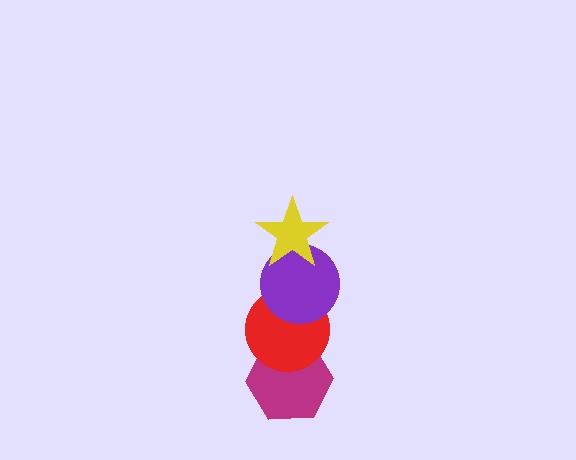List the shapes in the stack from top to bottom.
From top to bottom: the yellow star, the purple circle, the red circle, the magenta hexagon.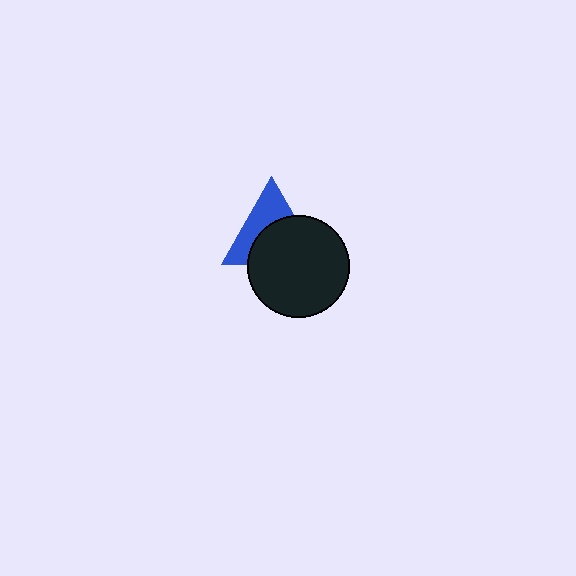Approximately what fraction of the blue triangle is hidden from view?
Roughly 55% of the blue triangle is hidden behind the black circle.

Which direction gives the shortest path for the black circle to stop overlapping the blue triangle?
Moving down gives the shortest separation.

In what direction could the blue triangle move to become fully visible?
The blue triangle could move up. That would shift it out from behind the black circle entirely.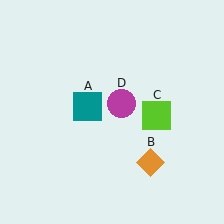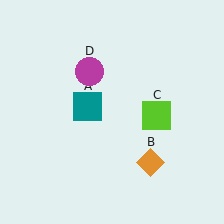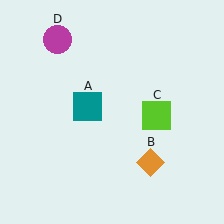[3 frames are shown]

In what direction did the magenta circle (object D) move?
The magenta circle (object D) moved up and to the left.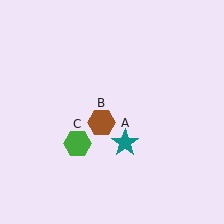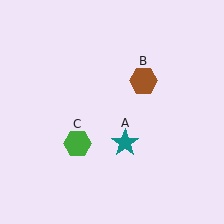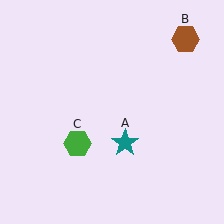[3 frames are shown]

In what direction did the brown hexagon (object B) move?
The brown hexagon (object B) moved up and to the right.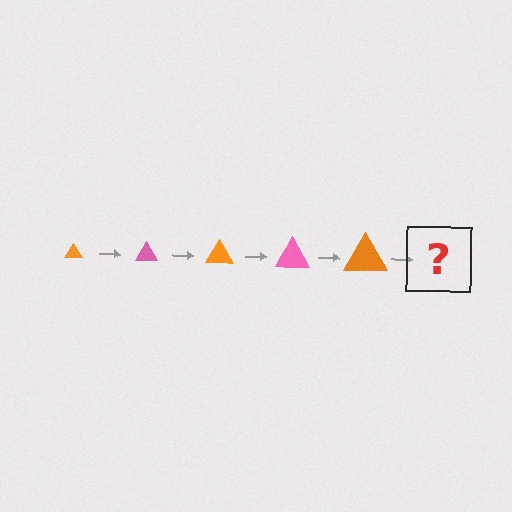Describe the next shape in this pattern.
It should be a pink triangle, larger than the previous one.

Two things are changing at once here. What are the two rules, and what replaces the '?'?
The two rules are that the triangle grows larger each step and the color cycles through orange and pink. The '?' should be a pink triangle, larger than the previous one.